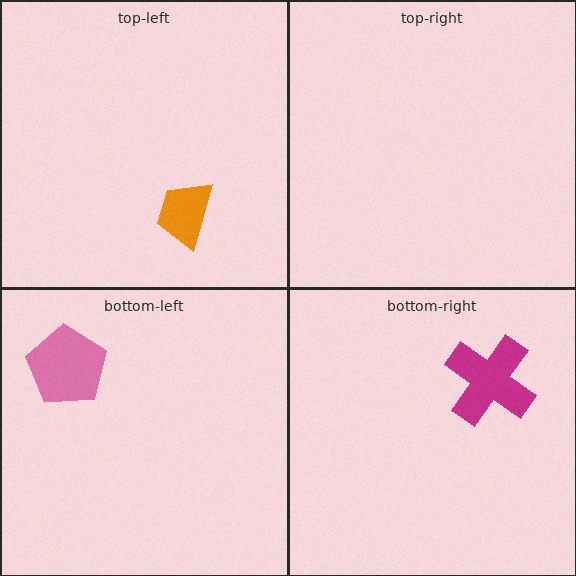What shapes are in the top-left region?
The orange trapezoid.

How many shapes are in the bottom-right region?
1.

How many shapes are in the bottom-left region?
1.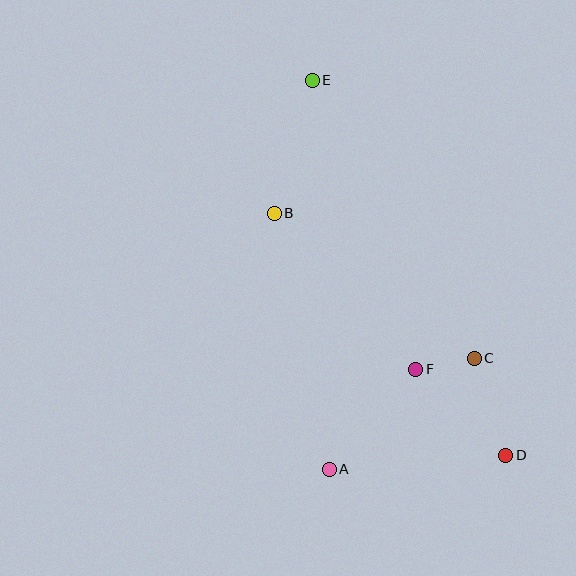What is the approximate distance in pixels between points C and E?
The distance between C and E is approximately 322 pixels.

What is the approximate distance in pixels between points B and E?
The distance between B and E is approximately 138 pixels.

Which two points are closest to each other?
Points C and F are closest to each other.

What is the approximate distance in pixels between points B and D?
The distance between B and D is approximately 335 pixels.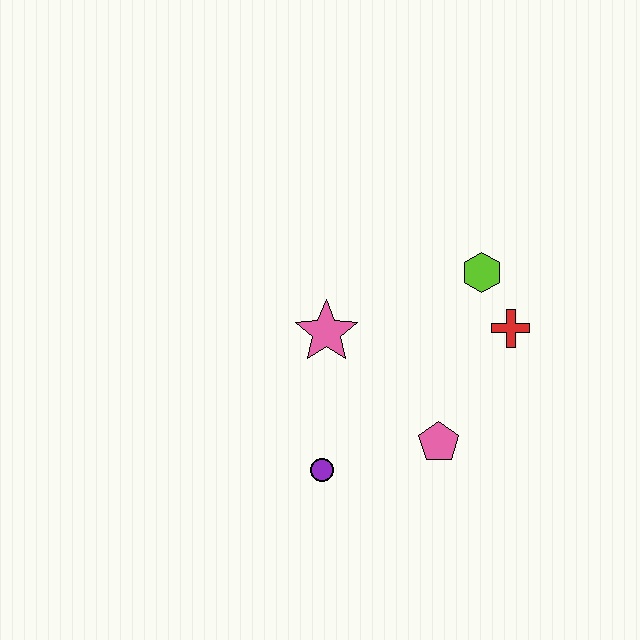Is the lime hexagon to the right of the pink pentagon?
Yes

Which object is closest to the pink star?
The purple circle is closest to the pink star.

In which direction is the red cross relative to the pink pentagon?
The red cross is above the pink pentagon.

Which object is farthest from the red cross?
The purple circle is farthest from the red cross.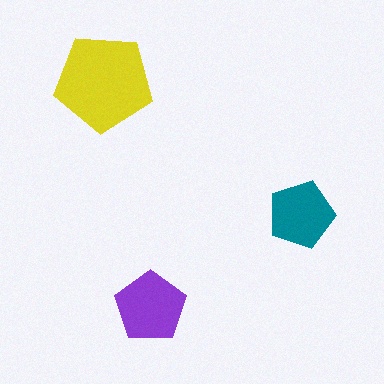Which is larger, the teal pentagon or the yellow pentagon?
The yellow one.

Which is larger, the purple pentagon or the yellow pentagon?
The yellow one.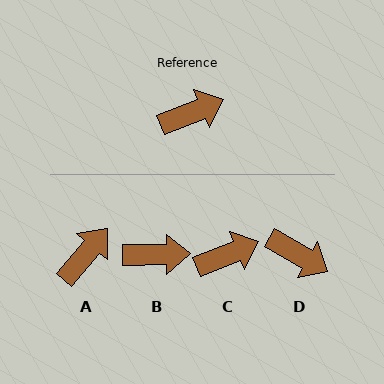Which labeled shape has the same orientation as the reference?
C.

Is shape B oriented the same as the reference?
No, it is off by about 21 degrees.